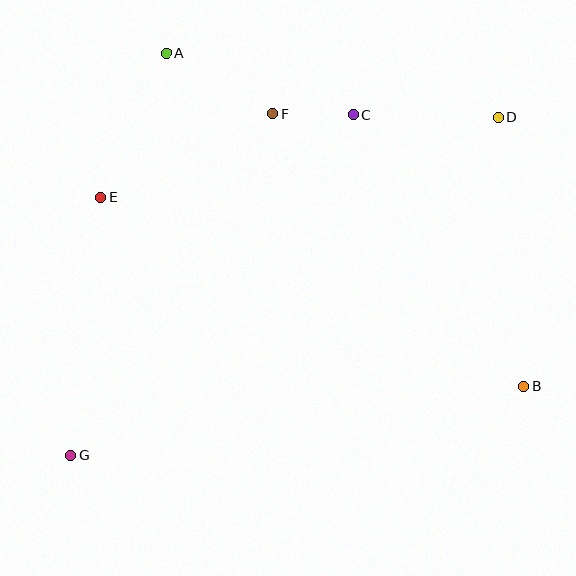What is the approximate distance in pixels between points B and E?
The distance between B and E is approximately 464 pixels.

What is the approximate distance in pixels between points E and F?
The distance between E and F is approximately 191 pixels.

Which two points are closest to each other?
Points C and F are closest to each other.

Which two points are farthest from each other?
Points D and G are farthest from each other.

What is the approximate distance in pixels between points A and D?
The distance between A and D is approximately 338 pixels.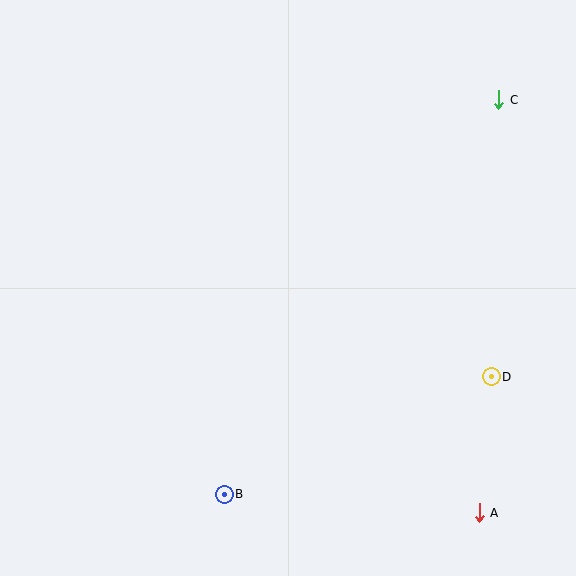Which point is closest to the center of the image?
Point B at (224, 494) is closest to the center.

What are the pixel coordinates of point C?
Point C is at (499, 100).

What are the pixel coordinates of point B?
Point B is at (224, 494).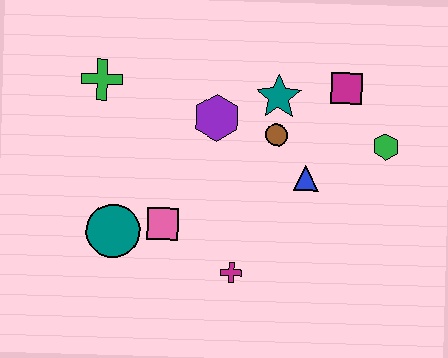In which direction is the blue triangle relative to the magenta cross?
The blue triangle is above the magenta cross.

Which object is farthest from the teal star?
The teal circle is farthest from the teal star.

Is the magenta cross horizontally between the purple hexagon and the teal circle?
No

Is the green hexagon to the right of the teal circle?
Yes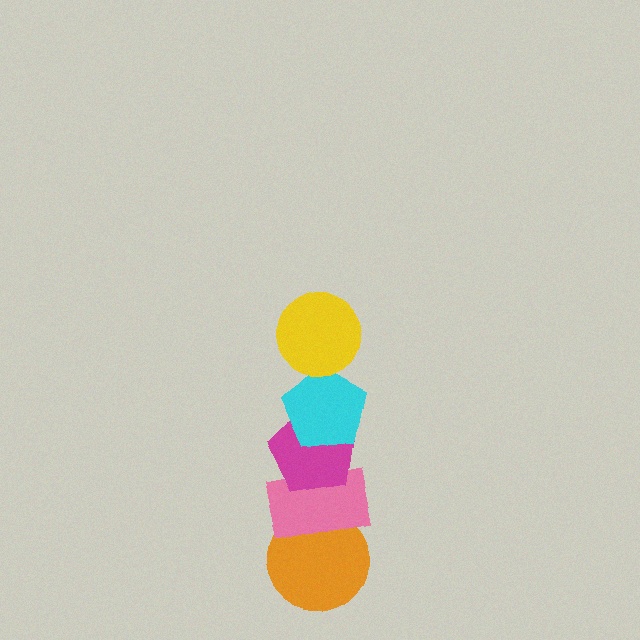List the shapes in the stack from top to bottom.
From top to bottom: the yellow circle, the cyan pentagon, the magenta pentagon, the pink rectangle, the orange circle.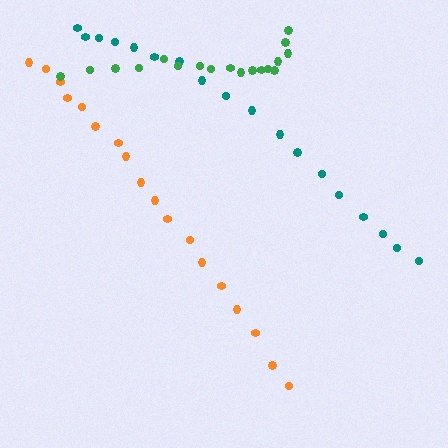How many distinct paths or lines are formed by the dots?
There are 3 distinct paths.